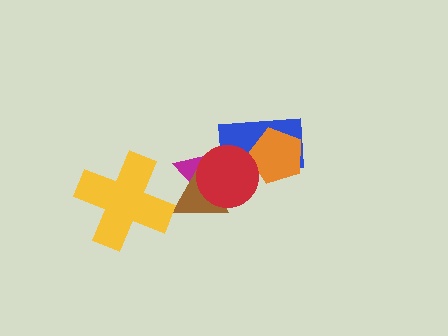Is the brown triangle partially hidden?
Yes, it is partially covered by another shape.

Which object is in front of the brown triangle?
The red circle is in front of the brown triangle.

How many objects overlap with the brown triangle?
2 objects overlap with the brown triangle.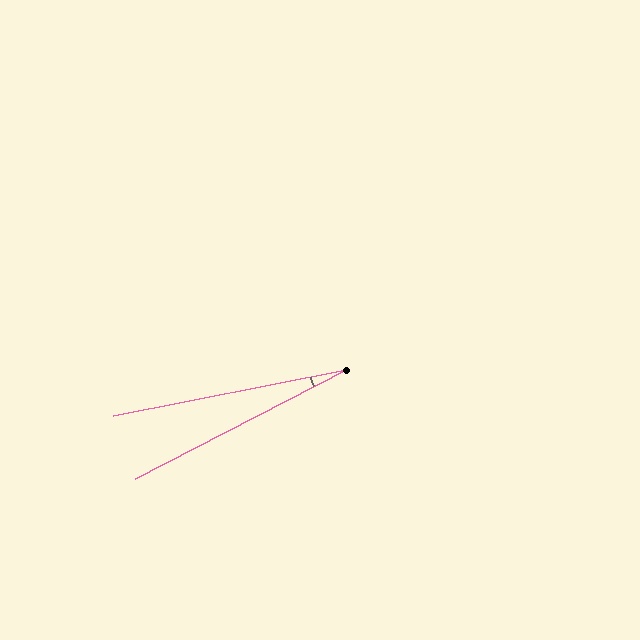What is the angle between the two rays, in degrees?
Approximately 16 degrees.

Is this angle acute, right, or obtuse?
It is acute.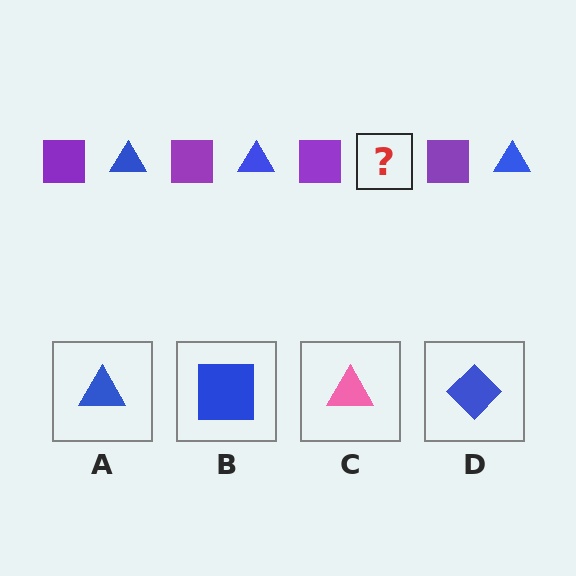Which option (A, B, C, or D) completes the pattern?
A.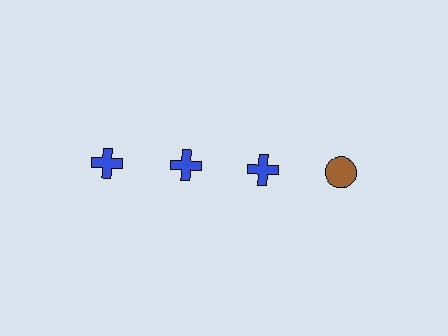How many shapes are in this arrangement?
There are 4 shapes arranged in a grid pattern.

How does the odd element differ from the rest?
It differs in both color (brown instead of blue) and shape (circle instead of cross).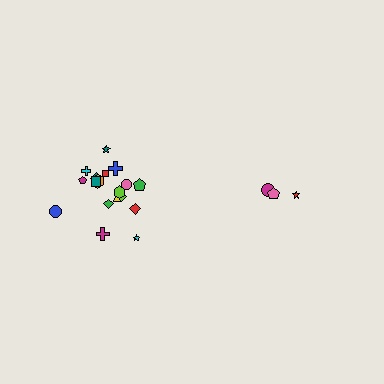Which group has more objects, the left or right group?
The left group.